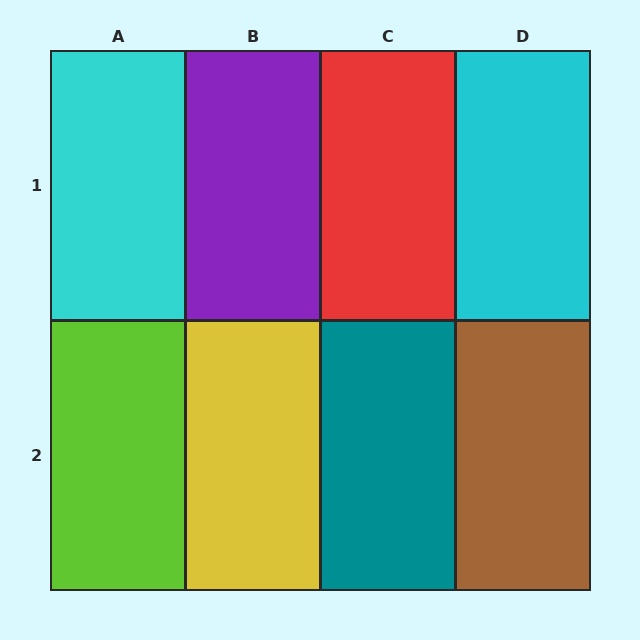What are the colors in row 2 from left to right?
Lime, yellow, teal, brown.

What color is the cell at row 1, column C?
Red.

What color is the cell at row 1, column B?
Purple.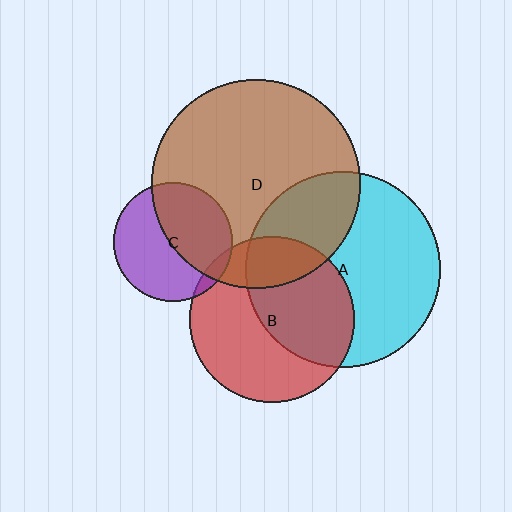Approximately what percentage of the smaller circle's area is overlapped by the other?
Approximately 5%.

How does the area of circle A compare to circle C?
Approximately 2.7 times.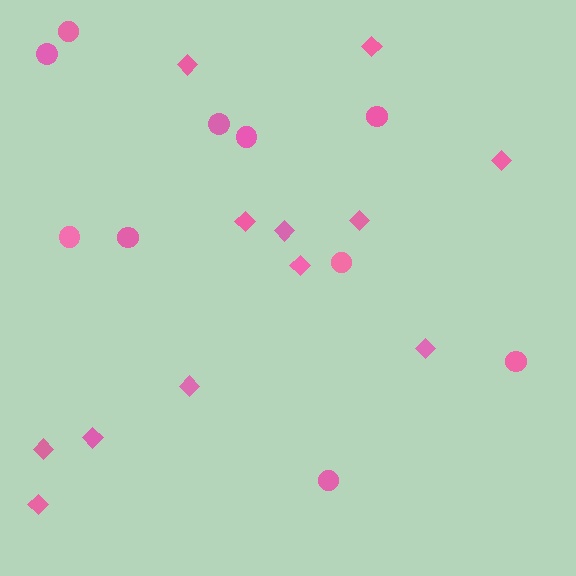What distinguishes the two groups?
There are 2 groups: one group of circles (10) and one group of diamonds (12).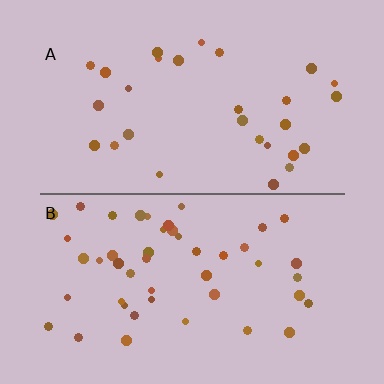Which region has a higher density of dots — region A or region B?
B (the bottom).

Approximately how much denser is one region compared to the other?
Approximately 1.7× — region B over region A.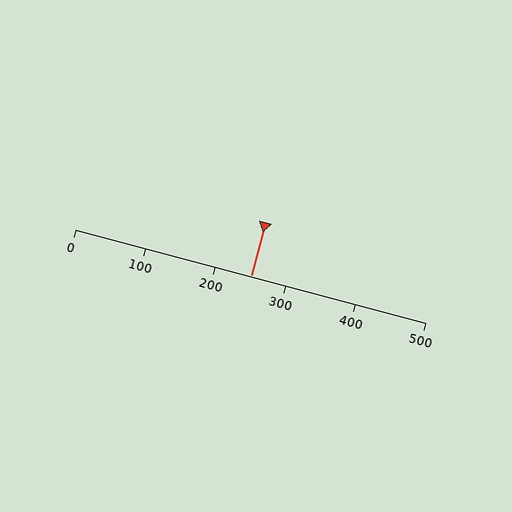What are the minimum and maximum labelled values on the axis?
The axis runs from 0 to 500.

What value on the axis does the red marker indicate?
The marker indicates approximately 250.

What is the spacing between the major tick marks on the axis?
The major ticks are spaced 100 apart.